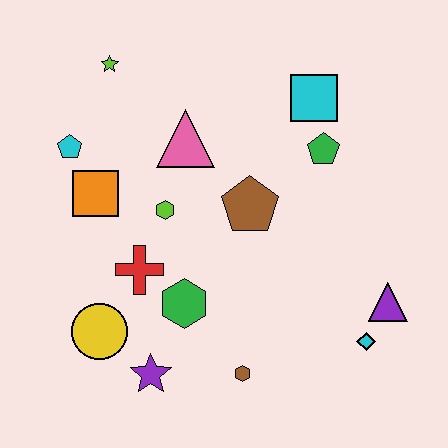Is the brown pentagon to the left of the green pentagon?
Yes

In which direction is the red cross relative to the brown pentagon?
The red cross is to the left of the brown pentagon.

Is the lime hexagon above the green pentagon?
No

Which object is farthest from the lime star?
The cyan diamond is farthest from the lime star.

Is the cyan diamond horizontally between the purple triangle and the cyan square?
Yes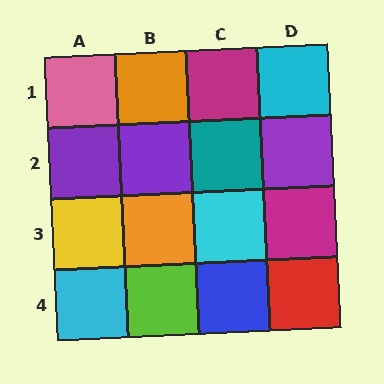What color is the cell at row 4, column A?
Cyan.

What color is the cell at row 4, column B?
Lime.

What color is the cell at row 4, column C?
Blue.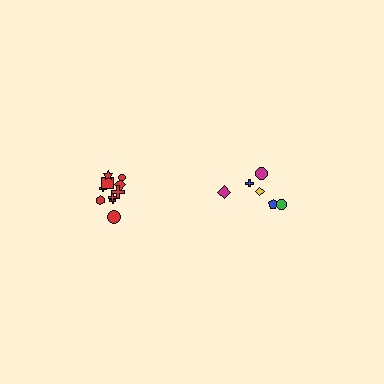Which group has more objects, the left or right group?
The left group.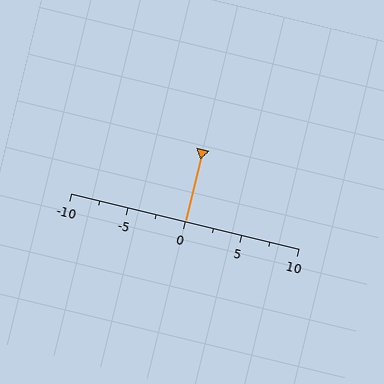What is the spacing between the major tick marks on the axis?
The major ticks are spaced 5 apart.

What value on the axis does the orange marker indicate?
The marker indicates approximately 0.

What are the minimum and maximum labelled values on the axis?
The axis runs from -10 to 10.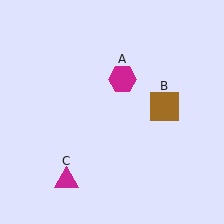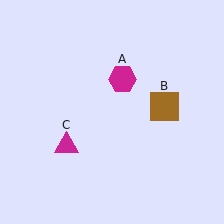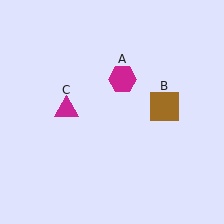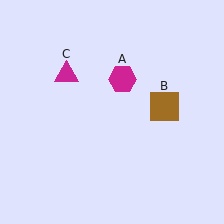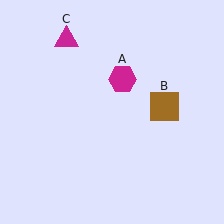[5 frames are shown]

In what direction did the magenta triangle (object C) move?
The magenta triangle (object C) moved up.